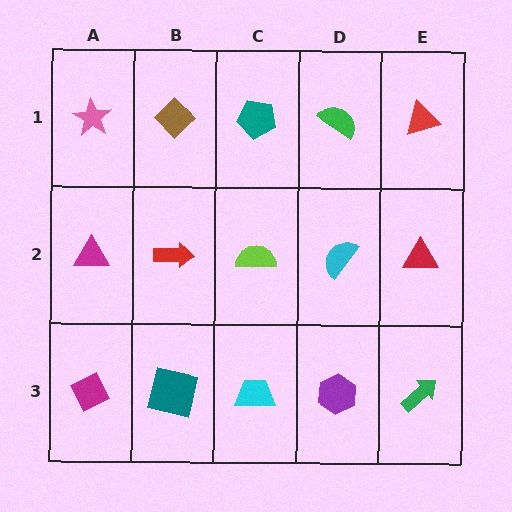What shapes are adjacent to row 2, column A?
A pink star (row 1, column A), a magenta diamond (row 3, column A), a red arrow (row 2, column B).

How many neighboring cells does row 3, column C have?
3.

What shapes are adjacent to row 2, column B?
A brown diamond (row 1, column B), a teal square (row 3, column B), a magenta triangle (row 2, column A), a lime semicircle (row 2, column C).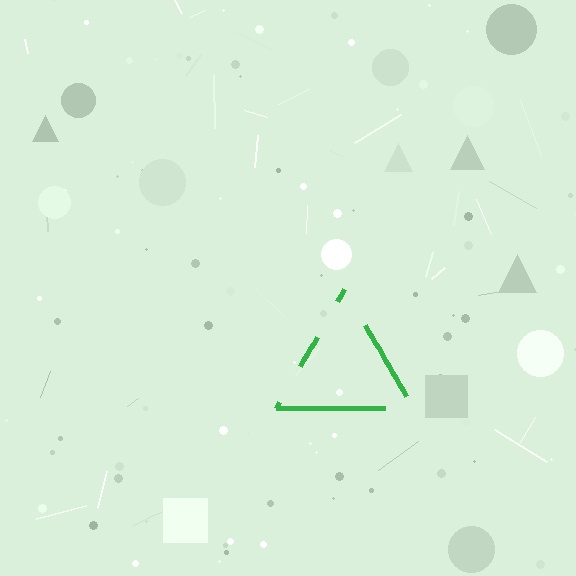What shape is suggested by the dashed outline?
The dashed outline suggests a triangle.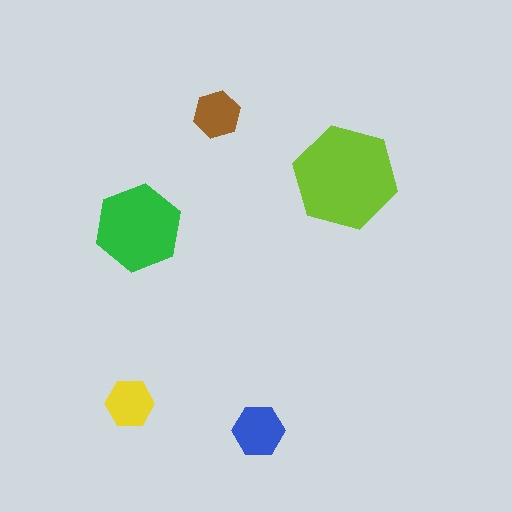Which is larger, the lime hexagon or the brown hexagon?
The lime one.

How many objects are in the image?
There are 5 objects in the image.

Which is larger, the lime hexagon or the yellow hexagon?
The lime one.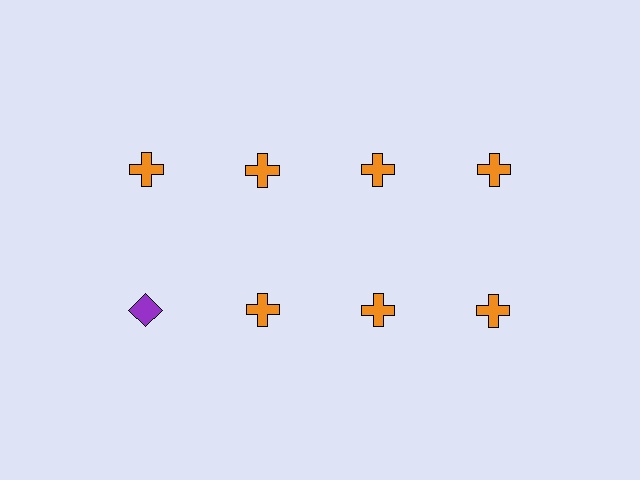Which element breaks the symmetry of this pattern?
The purple diamond in the second row, leftmost column breaks the symmetry. All other shapes are orange crosses.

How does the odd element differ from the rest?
It differs in both color (purple instead of orange) and shape (diamond instead of cross).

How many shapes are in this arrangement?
There are 8 shapes arranged in a grid pattern.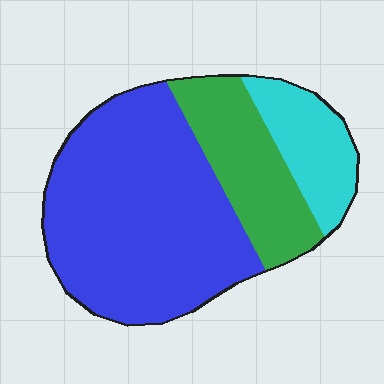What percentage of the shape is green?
Green covers 23% of the shape.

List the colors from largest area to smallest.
From largest to smallest: blue, green, cyan.